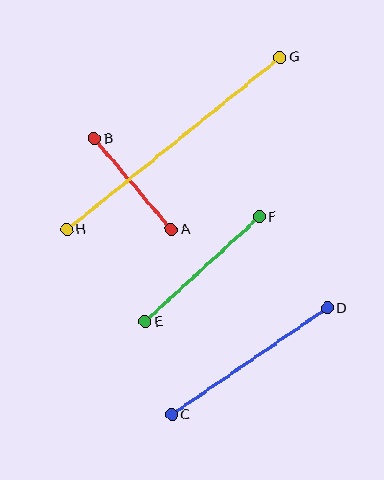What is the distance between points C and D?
The distance is approximately 189 pixels.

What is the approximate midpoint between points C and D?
The midpoint is at approximately (249, 362) pixels.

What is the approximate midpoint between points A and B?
The midpoint is at approximately (133, 184) pixels.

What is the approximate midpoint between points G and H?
The midpoint is at approximately (174, 143) pixels.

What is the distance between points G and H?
The distance is approximately 274 pixels.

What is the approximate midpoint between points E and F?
The midpoint is at approximately (202, 269) pixels.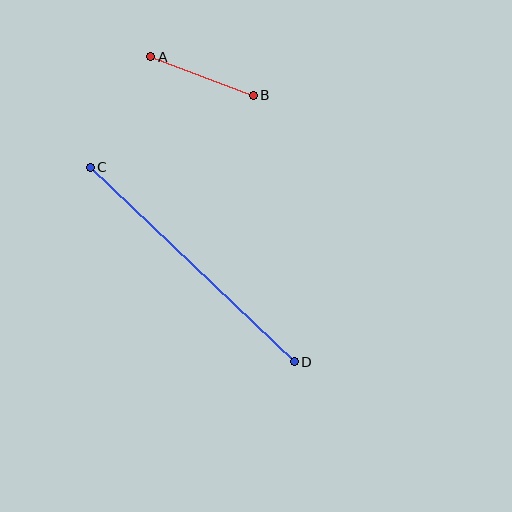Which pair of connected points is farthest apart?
Points C and D are farthest apart.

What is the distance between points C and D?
The distance is approximately 282 pixels.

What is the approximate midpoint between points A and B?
The midpoint is at approximately (202, 76) pixels.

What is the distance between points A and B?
The distance is approximately 109 pixels.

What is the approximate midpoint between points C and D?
The midpoint is at approximately (192, 264) pixels.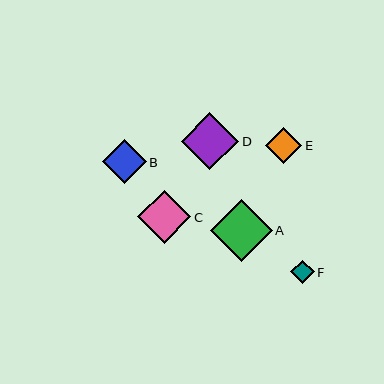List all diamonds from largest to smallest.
From largest to smallest: A, D, C, B, E, F.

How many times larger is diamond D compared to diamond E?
Diamond D is approximately 1.6 times the size of diamond E.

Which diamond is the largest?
Diamond A is the largest with a size of approximately 62 pixels.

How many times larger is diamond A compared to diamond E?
Diamond A is approximately 1.7 times the size of diamond E.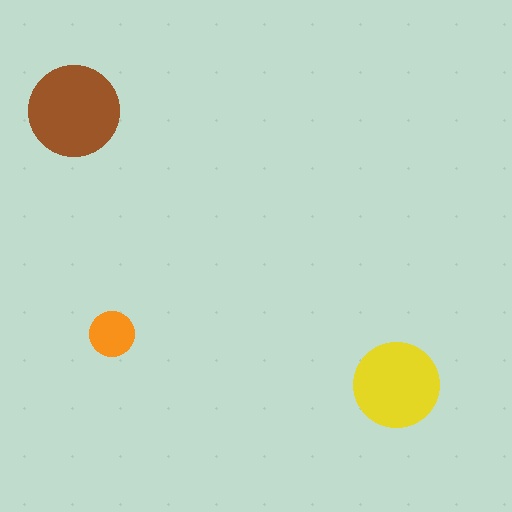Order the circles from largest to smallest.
the brown one, the yellow one, the orange one.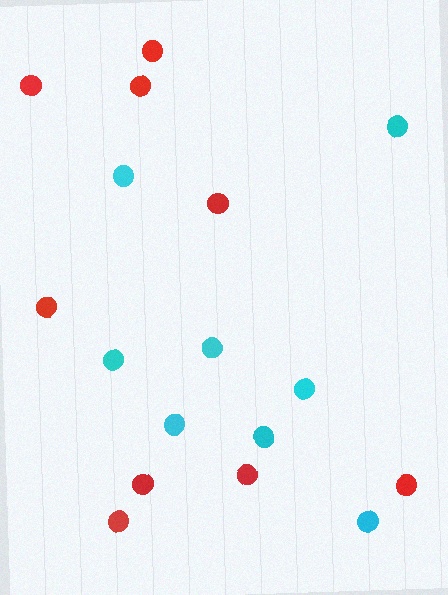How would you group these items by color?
There are 2 groups: one group of red circles (9) and one group of cyan circles (8).